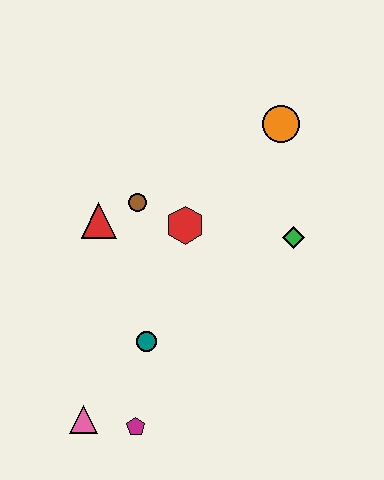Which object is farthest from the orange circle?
The pink triangle is farthest from the orange circle.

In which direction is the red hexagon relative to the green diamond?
The red hexagon is to the left of the green diamond.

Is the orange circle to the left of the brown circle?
No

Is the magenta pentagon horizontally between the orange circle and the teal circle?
No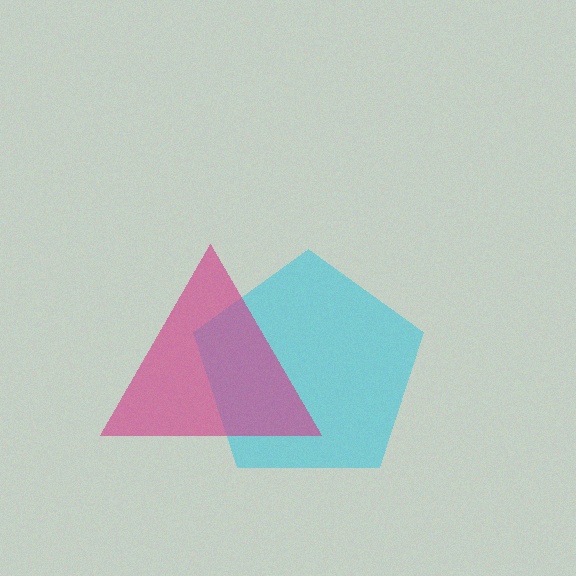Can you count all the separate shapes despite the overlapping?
Yes, there are 2 separate shapes.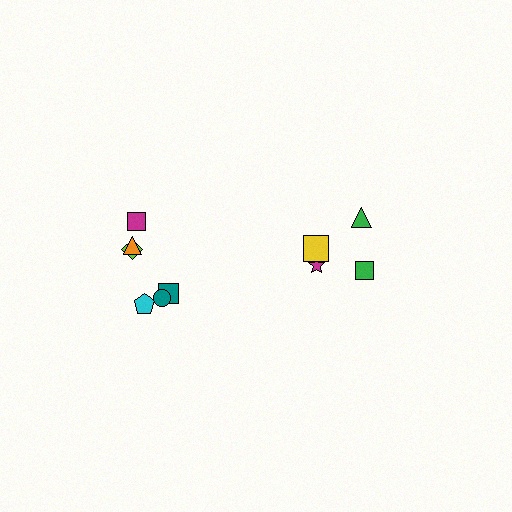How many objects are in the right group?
There are 4 objects.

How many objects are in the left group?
There are 6 objects.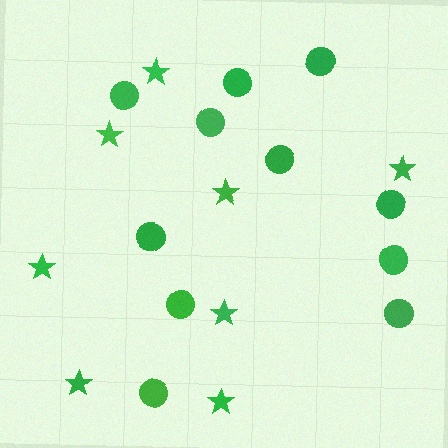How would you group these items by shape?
There are 2 groups: one group of stars (8) and one group of circles (11).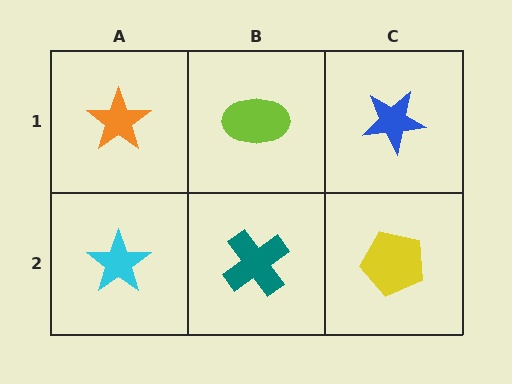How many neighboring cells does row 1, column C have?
2.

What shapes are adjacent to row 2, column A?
An orange star (row 1, column A), a teal cross (row 2, column B).